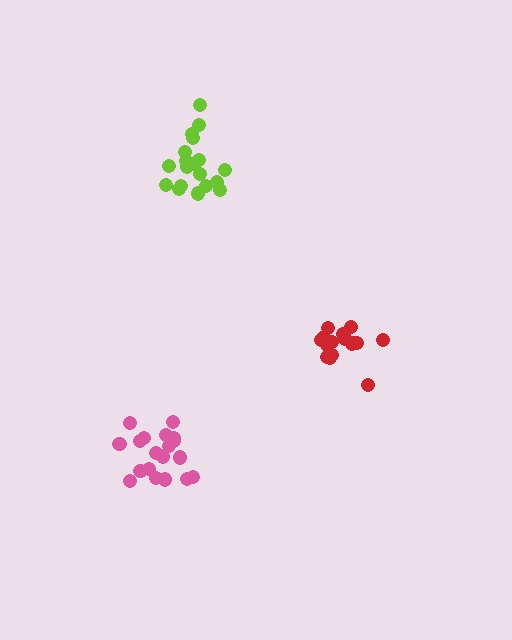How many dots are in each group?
Group 1: 19 dots, Group 2: 16 dots, Group 3: 19 dots (54 total).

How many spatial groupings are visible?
There are 3 spatial groupings.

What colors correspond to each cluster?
The clusters are colored: pink, red, lime.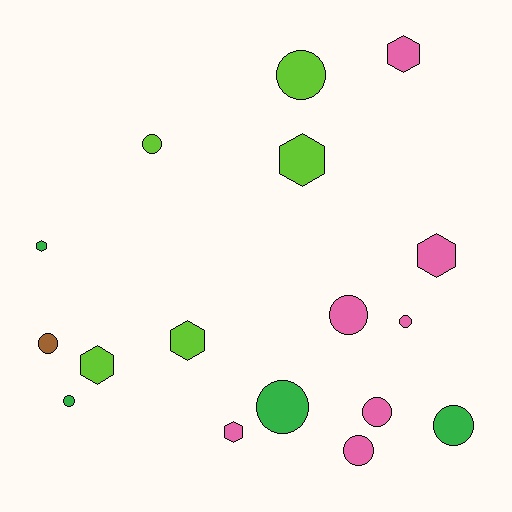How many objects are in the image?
There are 17 objects.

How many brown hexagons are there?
There are no brown hexagons.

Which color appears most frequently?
Pink, with 7 objects.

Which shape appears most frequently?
Circle, with 10 objects.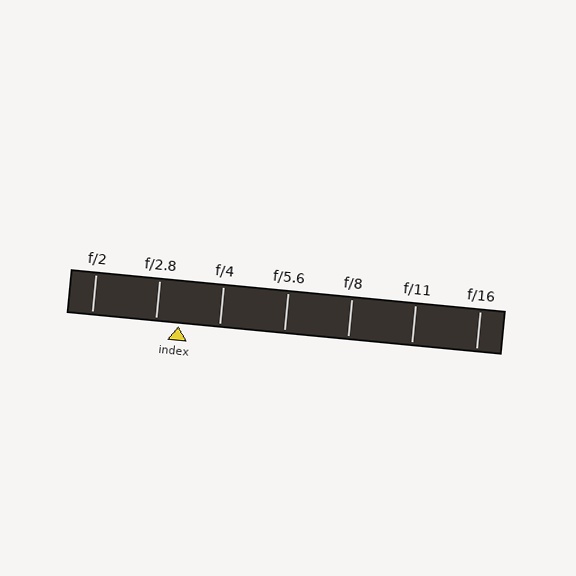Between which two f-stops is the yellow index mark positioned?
The index mark is between f/2.8 and f/4.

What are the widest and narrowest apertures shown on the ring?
The widest aperture shown is f/2 and the narrowest is f/16.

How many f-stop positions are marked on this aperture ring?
There are 7 f-stop positions marked.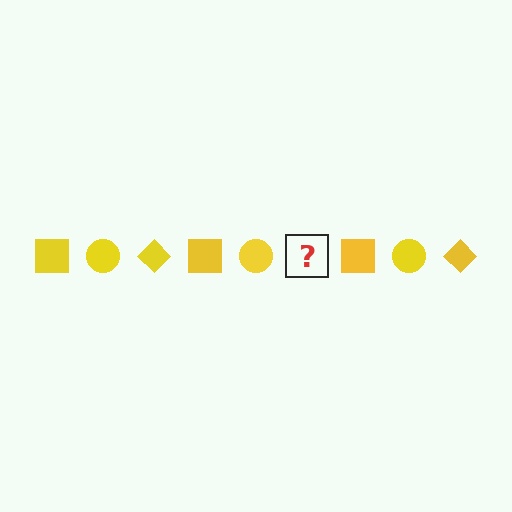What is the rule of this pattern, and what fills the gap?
The rule is that the pattern cycles through square, circle, diamond shapes in yellow. The gap should be filled with a yellow diamond.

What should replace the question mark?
The question mark should be replaced with a yellow diamond.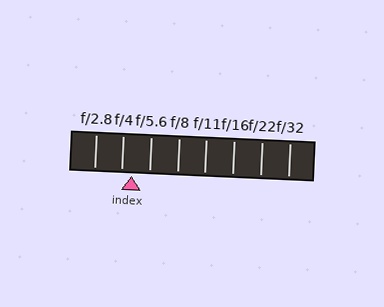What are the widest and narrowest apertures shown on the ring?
The widest aperture shown is f/2.8 and the narrowest is f/32.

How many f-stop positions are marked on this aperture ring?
There are 8 f-stop positions marked.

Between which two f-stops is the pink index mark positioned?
The index mark is between f/4 and f/5.6.